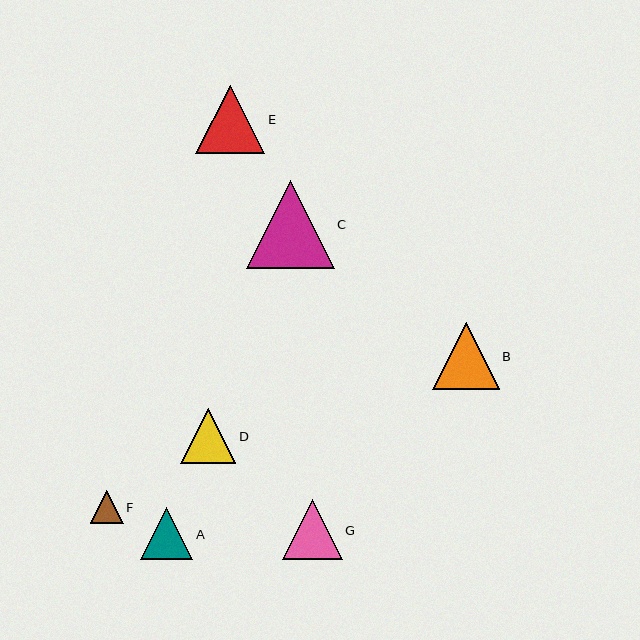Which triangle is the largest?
Triangle C is the largest with a size of approximately 88 pixels.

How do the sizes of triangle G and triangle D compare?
Triangle G and triangle D are approximately the same size.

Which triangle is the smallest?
Triangle F is the smallest with a size of approximately 33 pixels.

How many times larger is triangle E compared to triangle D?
Triangle E is approximately 1.2 times the size of triangle D.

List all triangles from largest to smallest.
From largest to smallest: C, E, B, G, D, A, F.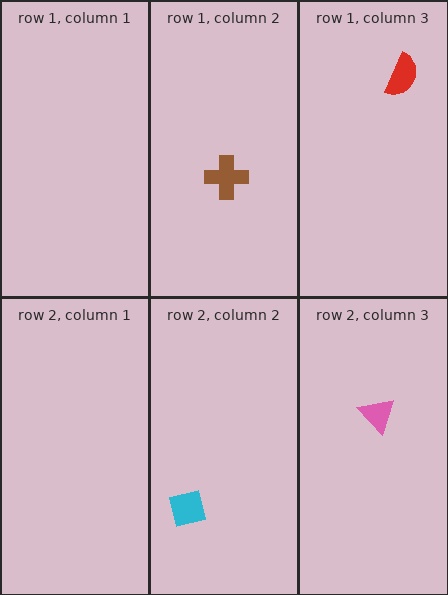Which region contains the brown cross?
The row 1, column 2 region.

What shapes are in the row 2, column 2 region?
The cyan square.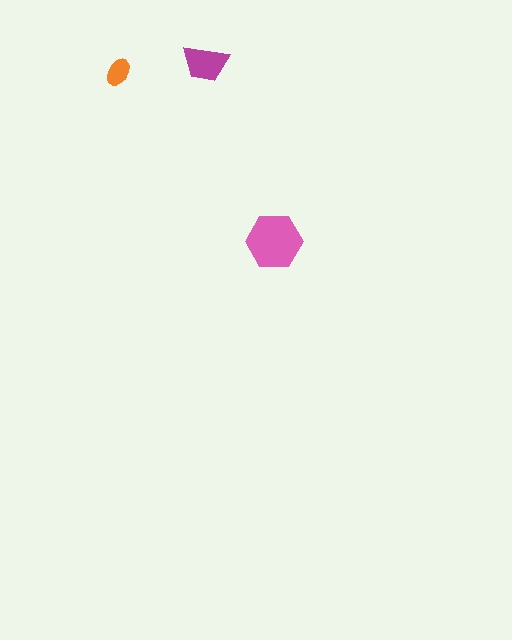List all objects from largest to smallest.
The pink hexagon, the magenta trapezoid, the orange ellipse.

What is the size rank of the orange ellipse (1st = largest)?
3rd.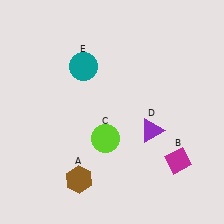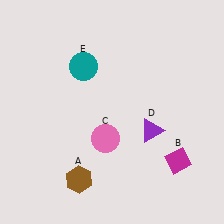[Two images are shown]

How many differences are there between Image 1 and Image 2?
There is 1 difference between the two images.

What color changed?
The circle (C) changed from lime in Image 1 to pink in Image 2.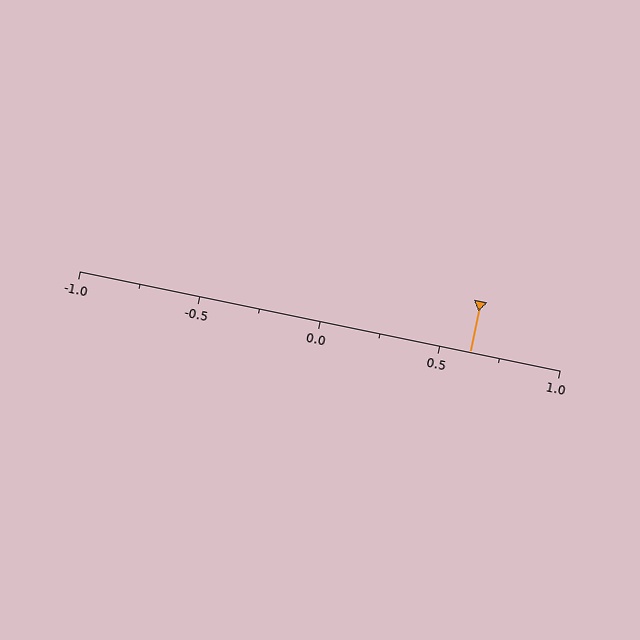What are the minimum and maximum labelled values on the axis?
The axis runs from -1.0 to 1.0.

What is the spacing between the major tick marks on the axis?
The major ticks are spaced 0.5 apart.